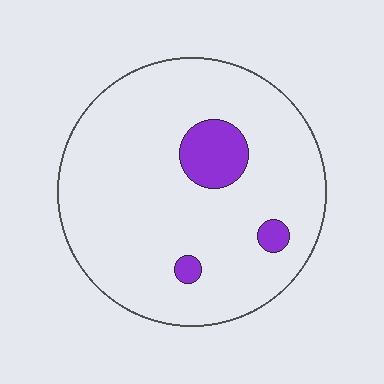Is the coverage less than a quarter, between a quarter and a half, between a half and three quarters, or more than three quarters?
Less than a quarter.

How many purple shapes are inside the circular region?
3.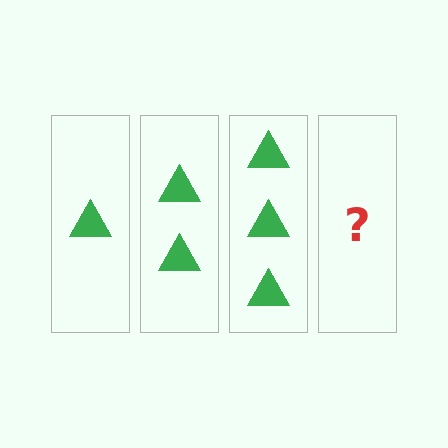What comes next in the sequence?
The next element should be 4 triangles.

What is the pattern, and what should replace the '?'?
The pattern is that each step adds one more triangle. The '?' should be 4 triangles.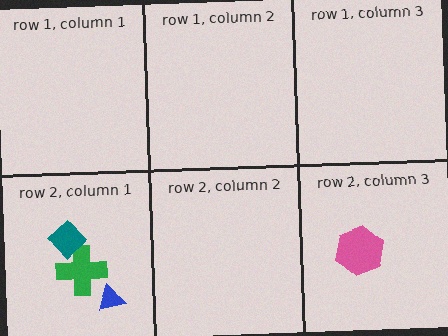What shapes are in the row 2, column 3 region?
The pink hexagon.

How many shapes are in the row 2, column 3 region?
1.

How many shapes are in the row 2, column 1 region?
3.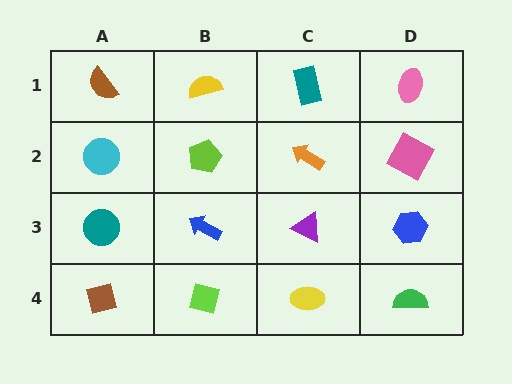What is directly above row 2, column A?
A brown semicircle.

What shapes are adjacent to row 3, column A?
A cyan circle (row 2, column A), a brown square (row 4, column A), a blue arrow (row 3, column B).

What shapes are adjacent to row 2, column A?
A brown semicircle (row 1, column A), a teal circle (row 3, column A), a lime pentagon (row 2, column B).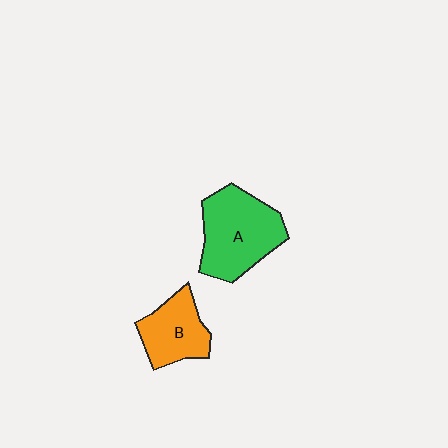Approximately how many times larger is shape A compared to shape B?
Approximately 1.5 times.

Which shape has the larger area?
Shape A (green).